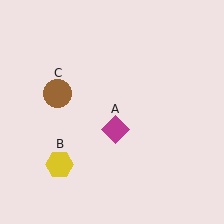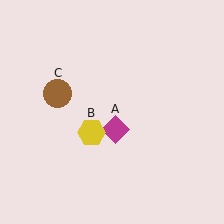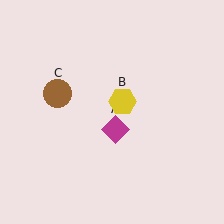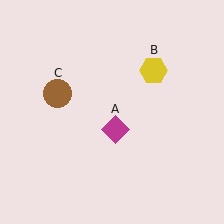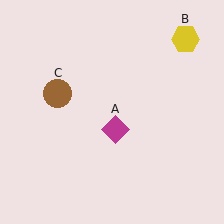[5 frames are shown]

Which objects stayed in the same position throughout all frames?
Magenta diamond (object A) and brown circle (object C) remained stationary.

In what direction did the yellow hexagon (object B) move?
The yellow hexagon (object B) moved up and to the right.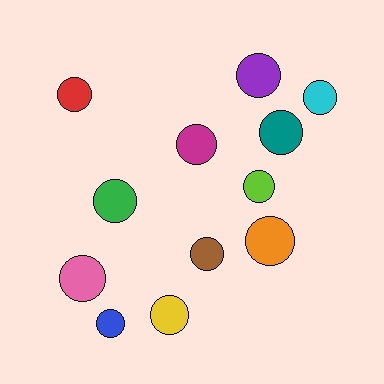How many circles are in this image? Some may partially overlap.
There are 12 circles.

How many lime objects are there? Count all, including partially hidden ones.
There is 1 lime object.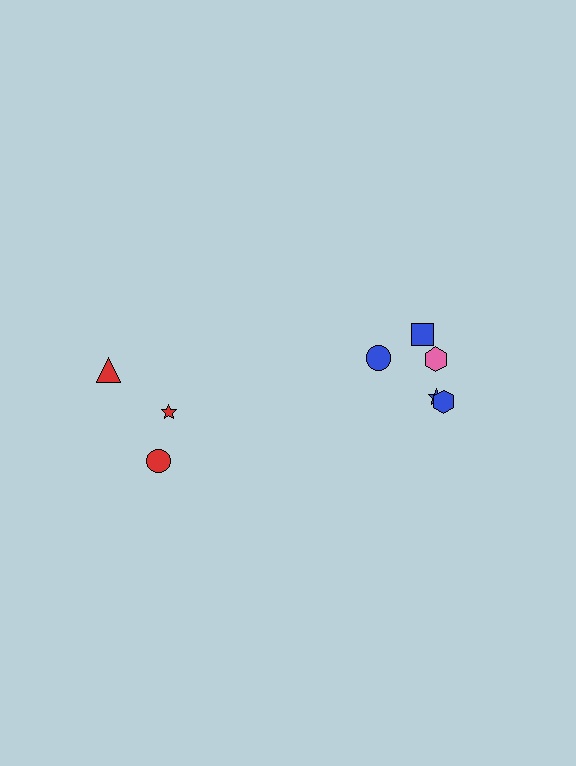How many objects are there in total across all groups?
There are 8 objects.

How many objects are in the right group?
There are 5 objects.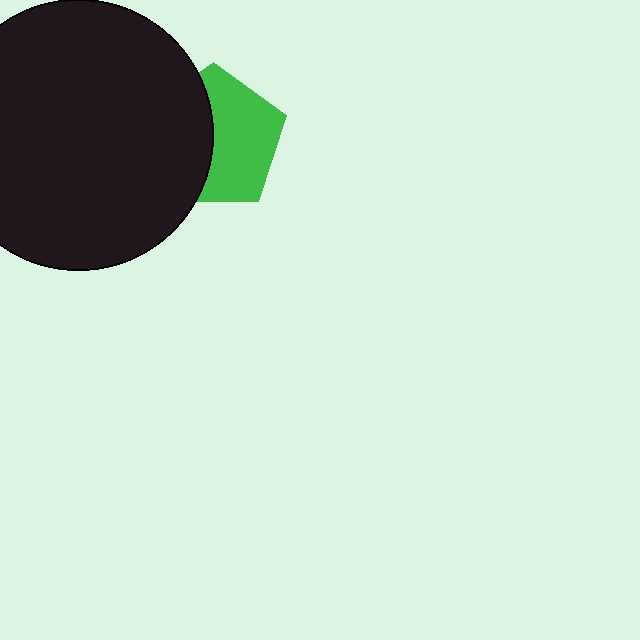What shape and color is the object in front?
The object in front is a black circle.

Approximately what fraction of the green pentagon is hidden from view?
Roughly 46% of the green pentagon is hidden behind the black circle.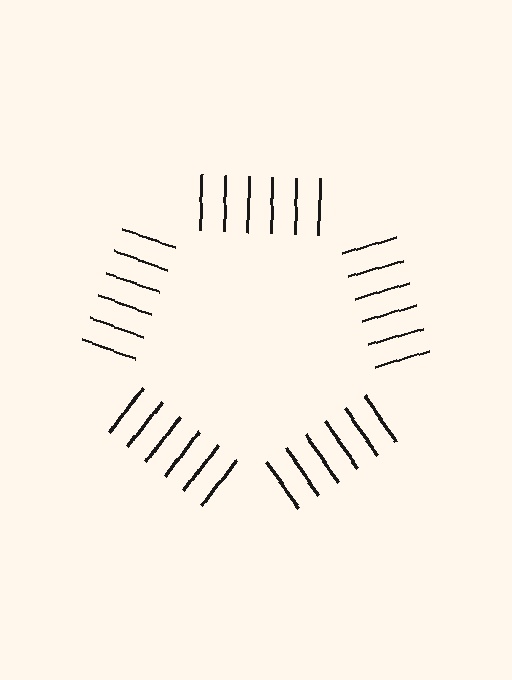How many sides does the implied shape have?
5 sides — the line-ends trace a pentagon.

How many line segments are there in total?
30 — 6 along each of the 5 edges.